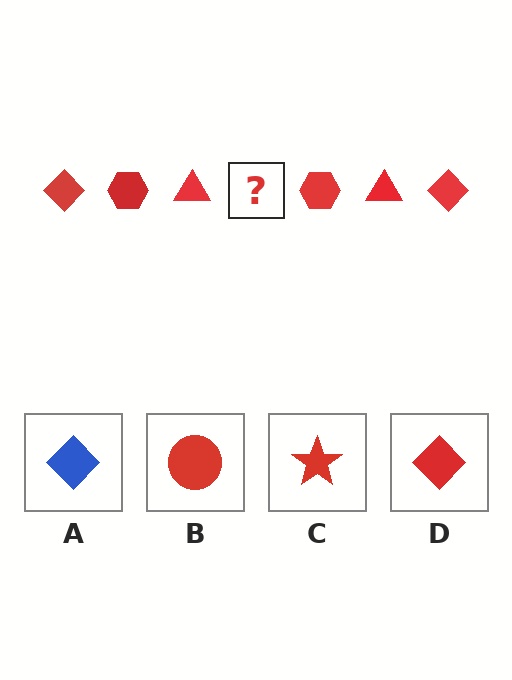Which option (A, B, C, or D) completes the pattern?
D.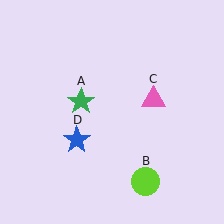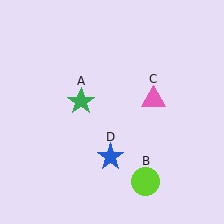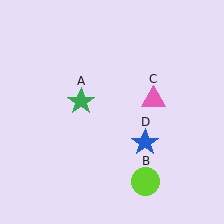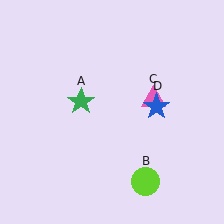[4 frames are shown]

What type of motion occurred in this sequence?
The blue star (object D) rotated counterclockwise around the center of the scene.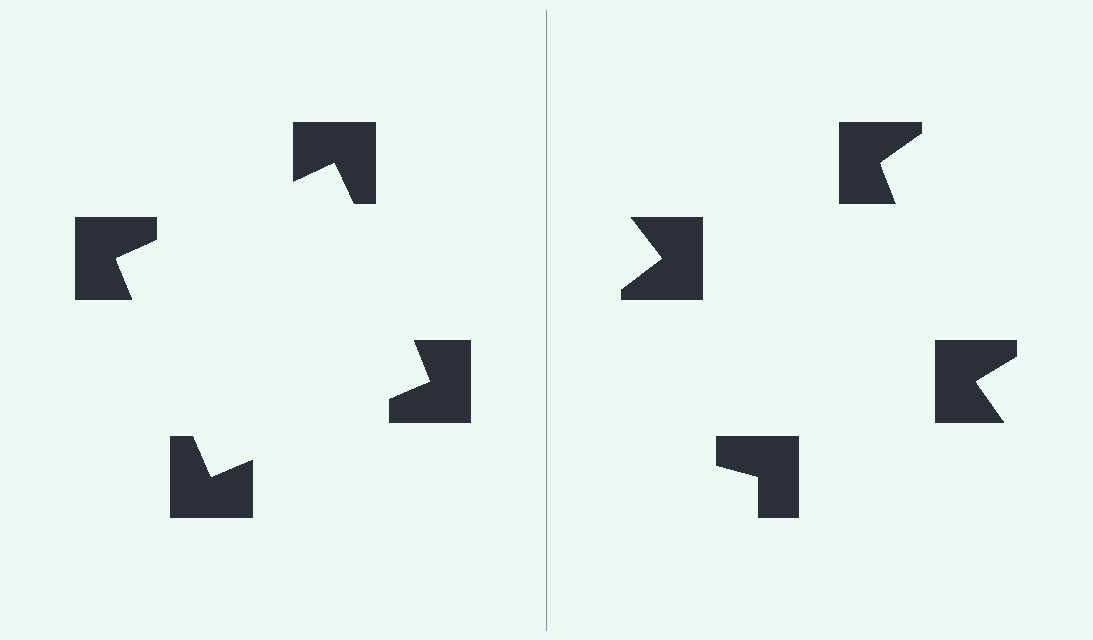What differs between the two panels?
The notched squares are positioned identically on both sides; only the wedge orientations differ. On the left they align to a square; on the right they are misaligned.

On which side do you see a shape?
An illusory square appears on the left side. On the right side the wedge cuts are rotated, so no coherent shape forms.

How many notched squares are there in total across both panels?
8 — 4 on each side.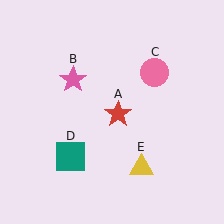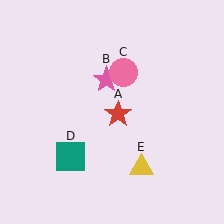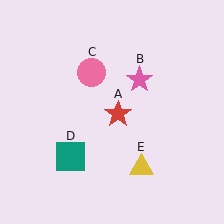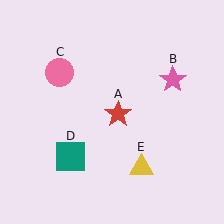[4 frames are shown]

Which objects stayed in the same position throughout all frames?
Red star (object A) and teal square (object D) and yellow triangle (object E) remained stationary.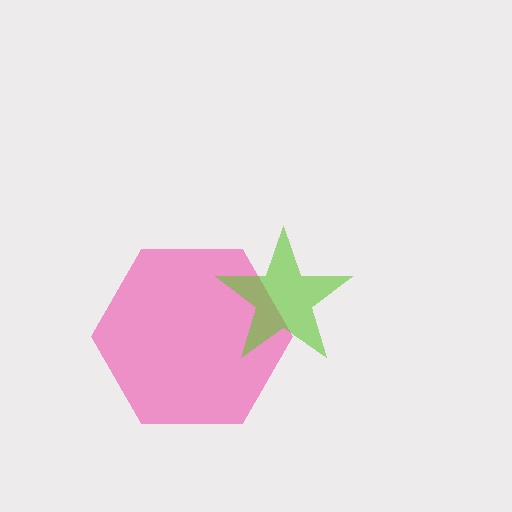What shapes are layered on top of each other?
The layered shapes are: a pink hexagon, a lime star.